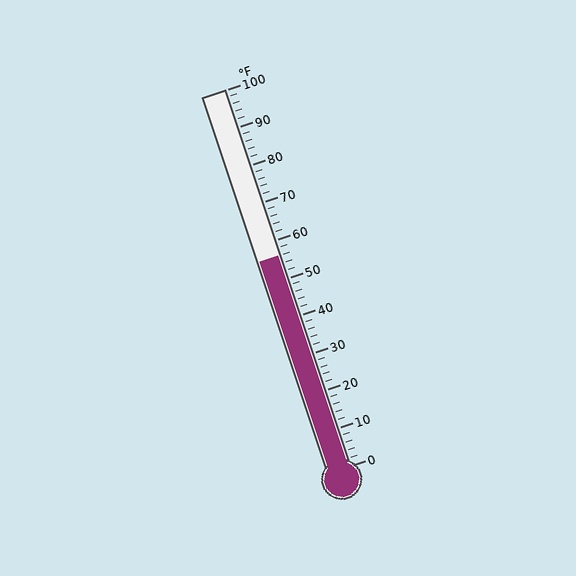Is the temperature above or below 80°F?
The temperature is below 80°F.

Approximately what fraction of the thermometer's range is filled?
The thermometer is filled to approximately 55% of its range.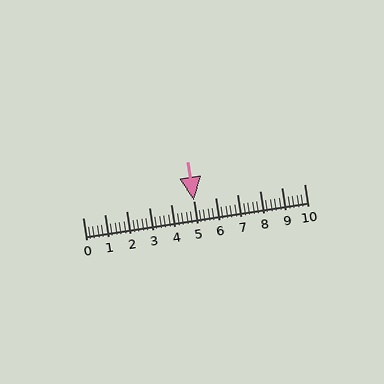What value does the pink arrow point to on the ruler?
The pink arrow points to approximately 5.0.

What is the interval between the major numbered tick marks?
The major tick marks are spaced 1 units apart.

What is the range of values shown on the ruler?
The ruler shows values from 0 to 10.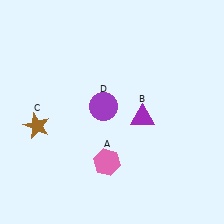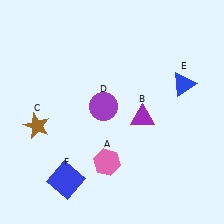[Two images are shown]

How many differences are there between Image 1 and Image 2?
There are 2 differences between the two images.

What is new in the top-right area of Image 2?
A blue triangle (E) was added in the top-right area of Image 2.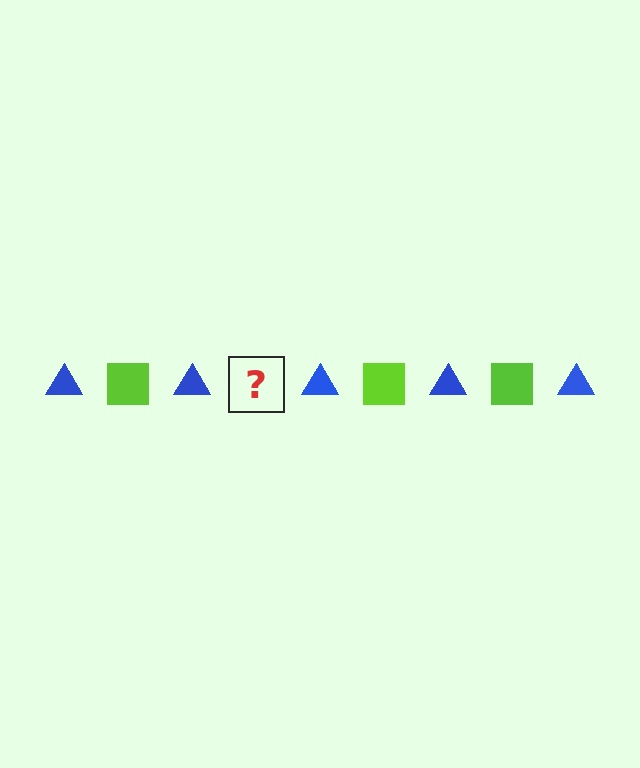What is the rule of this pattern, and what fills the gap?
The rule is that the pattern alternates between blue triangle and lime square. The gap should be filled with a lime square.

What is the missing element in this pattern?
The missing element is a lime square.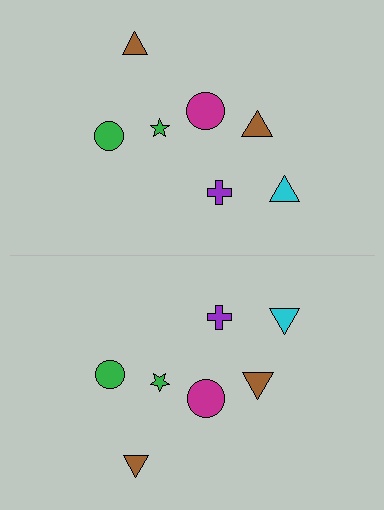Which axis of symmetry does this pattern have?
The pattern has a horizontal axis of symmetry running through the center of the image.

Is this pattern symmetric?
Yes, this pattern has bilateral (reflection) symmetry.